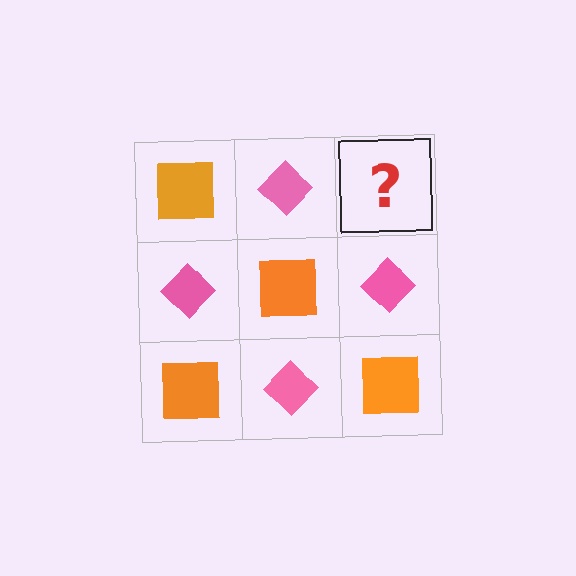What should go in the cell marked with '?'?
The missing cell should contain an orange square.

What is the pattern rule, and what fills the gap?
The rule is that it alternates orange square and pink diamond in a checkerboard pattern. The gap should be filled with an orange square.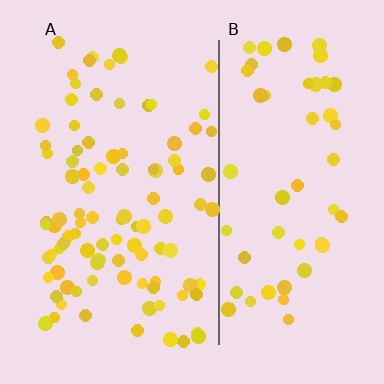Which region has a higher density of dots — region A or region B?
A (the left).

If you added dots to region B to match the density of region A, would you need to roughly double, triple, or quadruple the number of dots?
Approximately double.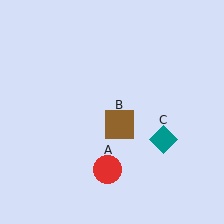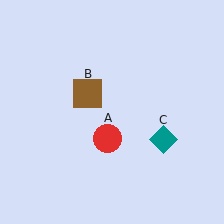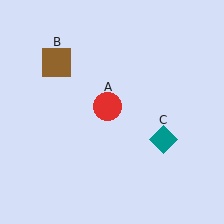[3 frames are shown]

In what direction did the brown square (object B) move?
The brown square (object B) moved up and to the left.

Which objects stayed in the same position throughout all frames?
Teal diamond (object C) remained stationary.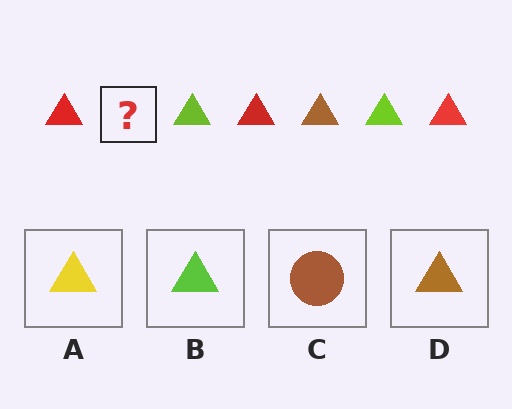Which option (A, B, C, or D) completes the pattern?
D.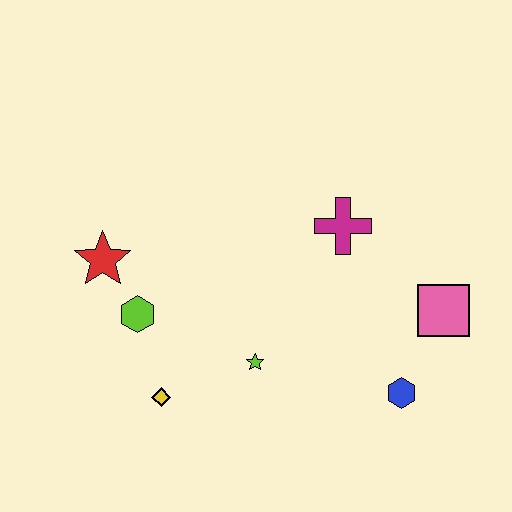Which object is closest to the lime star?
The yellow diamond is closest to the lime star.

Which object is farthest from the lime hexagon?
The pink square is farthest from the lime hexagon.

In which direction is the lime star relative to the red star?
The lime star is to the right of the red star.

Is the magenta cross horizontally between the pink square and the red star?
Yes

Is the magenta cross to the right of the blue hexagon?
No